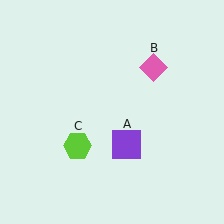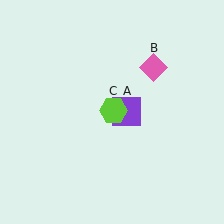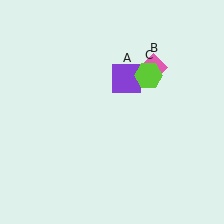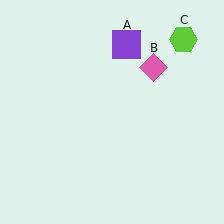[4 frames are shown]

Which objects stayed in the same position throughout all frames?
Pink diamond (object B) remained stationary.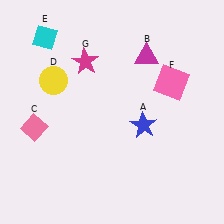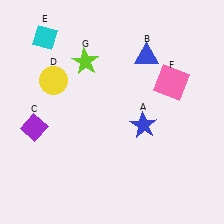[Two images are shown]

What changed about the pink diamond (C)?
In Image 1, C is pink. In Image 2, it changed to purple.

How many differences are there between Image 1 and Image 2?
There are 3 differences between the two images.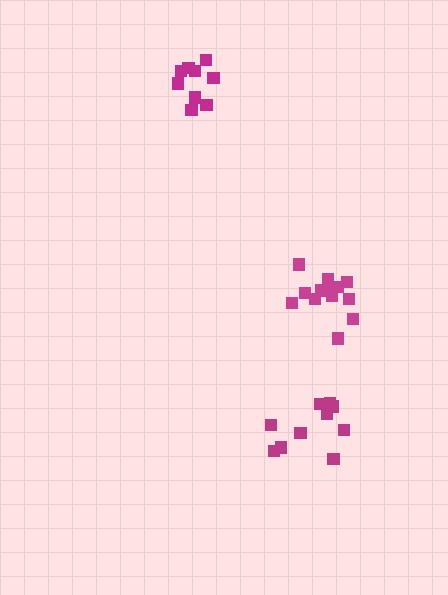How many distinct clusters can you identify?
There are 3 distinct clusters.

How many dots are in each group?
Group 1: 13 dots, Group 2: 9 dots, Group 3: 10 dots (32 total).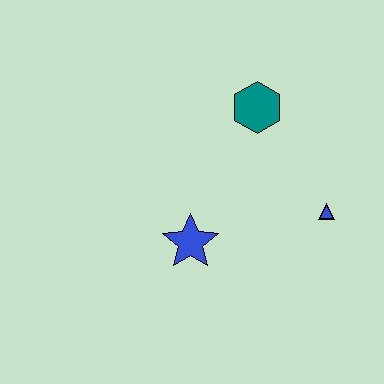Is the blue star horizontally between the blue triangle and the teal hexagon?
No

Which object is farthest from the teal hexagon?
The blue star is farthest from the teal hexagon.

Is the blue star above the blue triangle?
No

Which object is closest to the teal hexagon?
The blue triangle is closest to the teal hexagon.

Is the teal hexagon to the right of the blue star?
Yes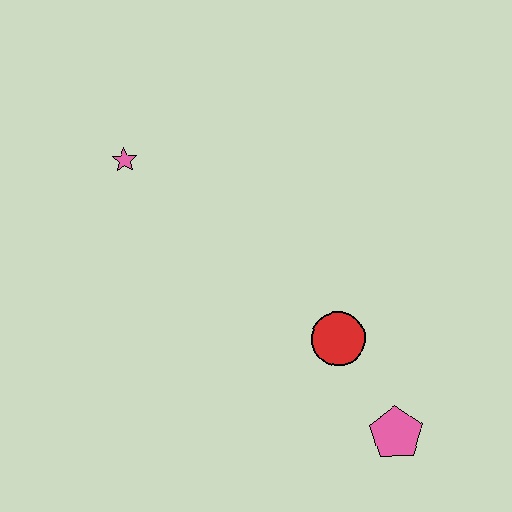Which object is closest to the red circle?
The pink pentagon is closest to the red circle.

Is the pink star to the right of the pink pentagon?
No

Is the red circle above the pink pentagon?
Yes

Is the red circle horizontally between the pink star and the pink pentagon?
Yes